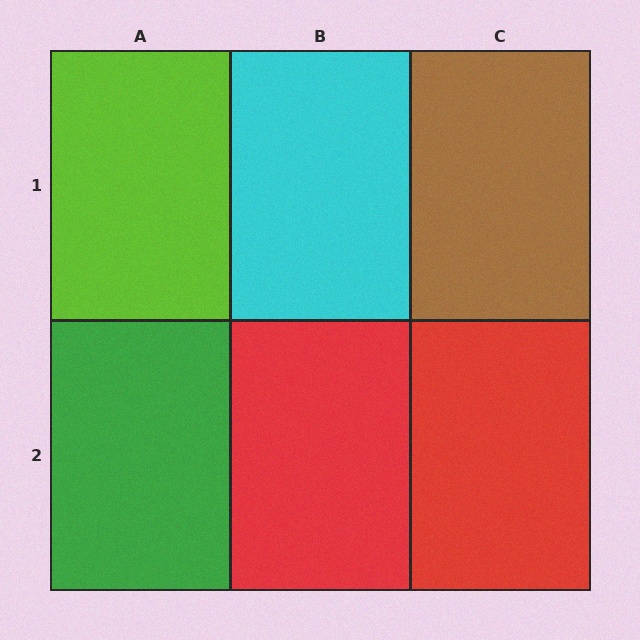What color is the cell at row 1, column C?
Brown.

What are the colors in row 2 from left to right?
Green, red, red.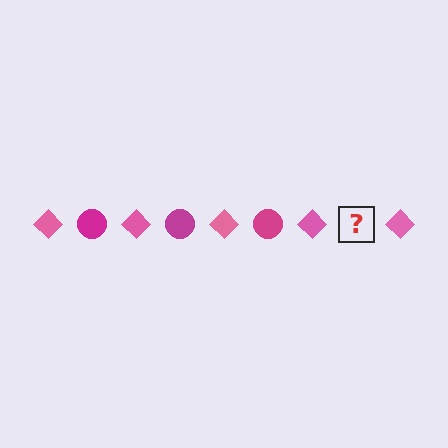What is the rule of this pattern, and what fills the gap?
The rule is that the pattern alternates between pink diamond and magenta circle. The gap should be filled with a magenta circle.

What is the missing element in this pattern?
The missing element is a magenta circle.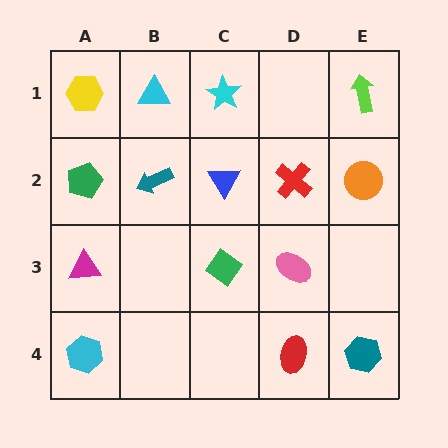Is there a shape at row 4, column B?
No, that cell is empty.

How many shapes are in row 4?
3 shapes.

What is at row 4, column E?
A teal hexagon.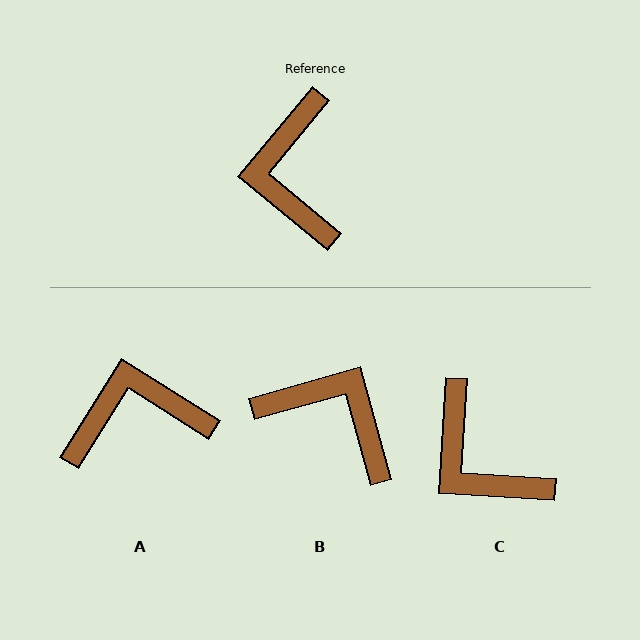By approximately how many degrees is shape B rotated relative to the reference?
Approximately 125 degrees clockwise.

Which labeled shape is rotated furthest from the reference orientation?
B, about 125 degrees away.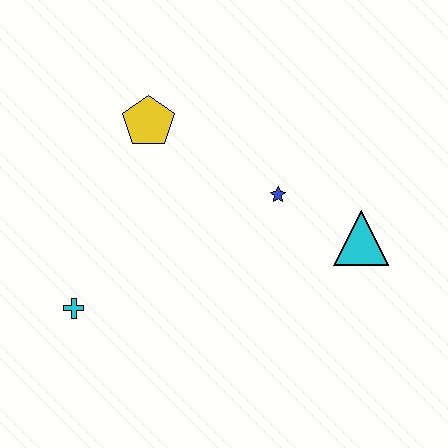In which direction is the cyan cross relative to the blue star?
The cyan cross is to the left of the blue star.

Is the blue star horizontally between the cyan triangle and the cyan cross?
Yes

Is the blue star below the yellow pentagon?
Yes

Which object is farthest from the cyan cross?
The cyan triangle is farthest from the cyan cross.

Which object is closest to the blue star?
The cyan triangle is closest to the blue star.